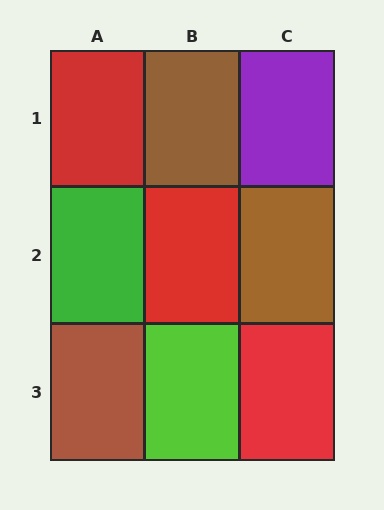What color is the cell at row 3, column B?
Lime.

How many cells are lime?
1 cell is lime.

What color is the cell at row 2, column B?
Red.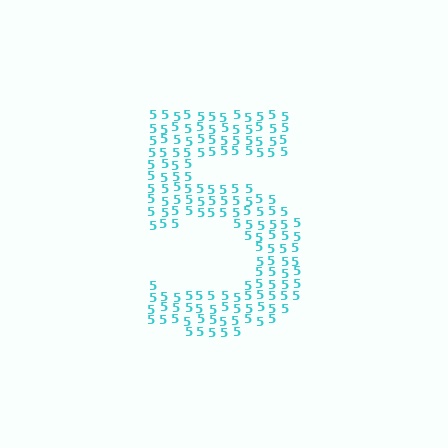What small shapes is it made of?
It is made of small digit 5's.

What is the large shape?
The large shape is the digit 5.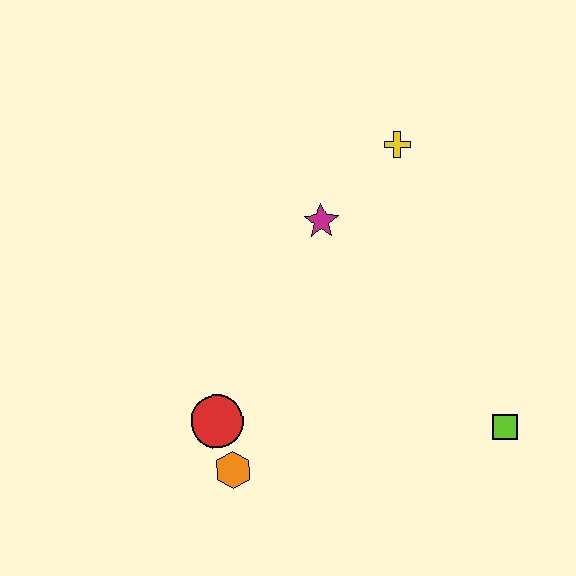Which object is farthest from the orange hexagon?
The yellow cross is farthest from the orange hexagon.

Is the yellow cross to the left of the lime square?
Yes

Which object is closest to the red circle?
The orange hexagon is closest to the red circle.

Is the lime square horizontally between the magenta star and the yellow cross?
No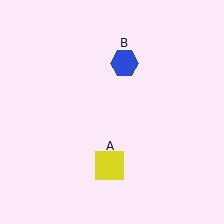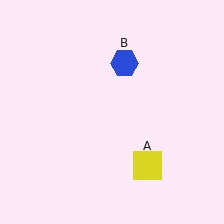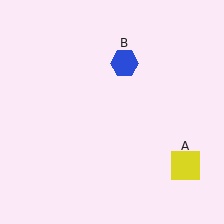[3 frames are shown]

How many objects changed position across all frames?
1 object changed position: yellow square (object A).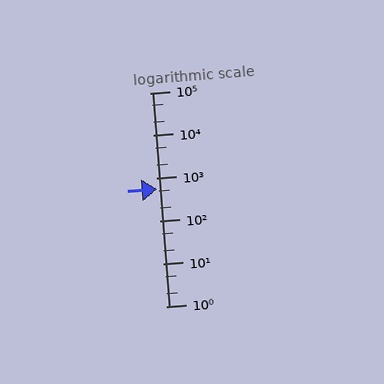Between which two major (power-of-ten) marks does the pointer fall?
The pointer is between 100 and 1000.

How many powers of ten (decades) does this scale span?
The scale spans 5 decades, from 1 to 100000.